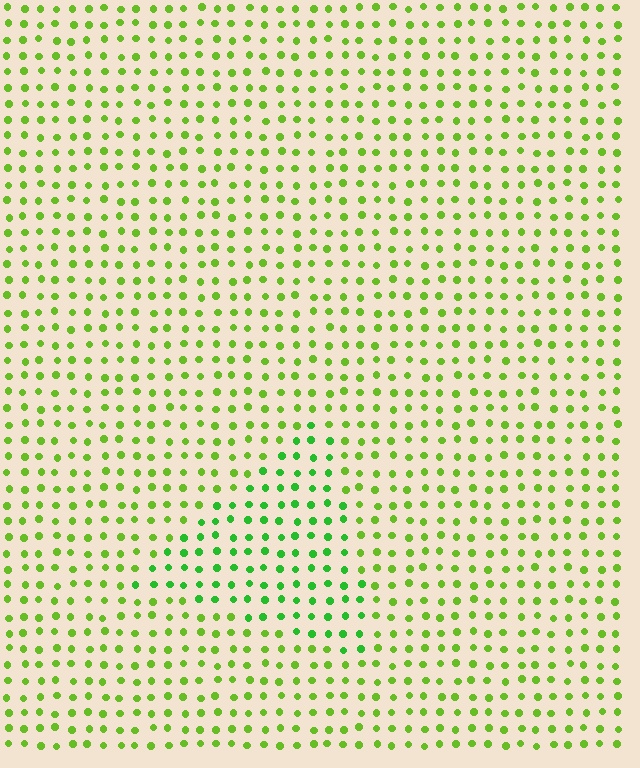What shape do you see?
I see a triangle.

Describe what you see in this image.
The image is filled with small lime elements in a uniform arrangement. A triangle-shaped region is visible where the elements are tinted to a slightly different hue, forming a subtle color boundary.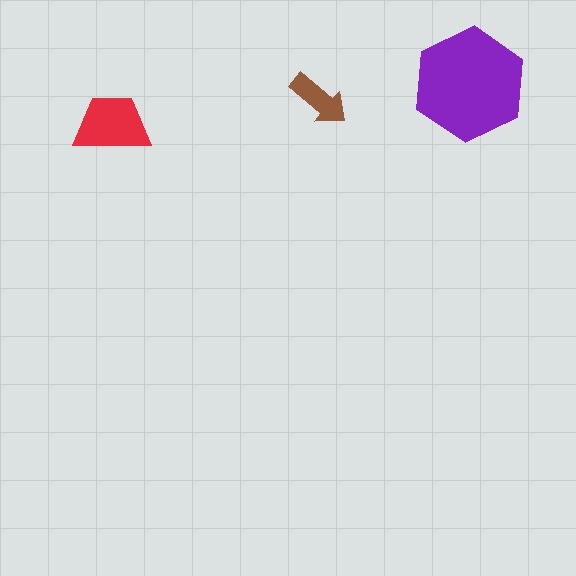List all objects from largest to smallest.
The purple hexagon, the red trapezoid, the brown arrow.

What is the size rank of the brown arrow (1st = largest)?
3rd.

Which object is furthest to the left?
The red trapezoid is leftmost.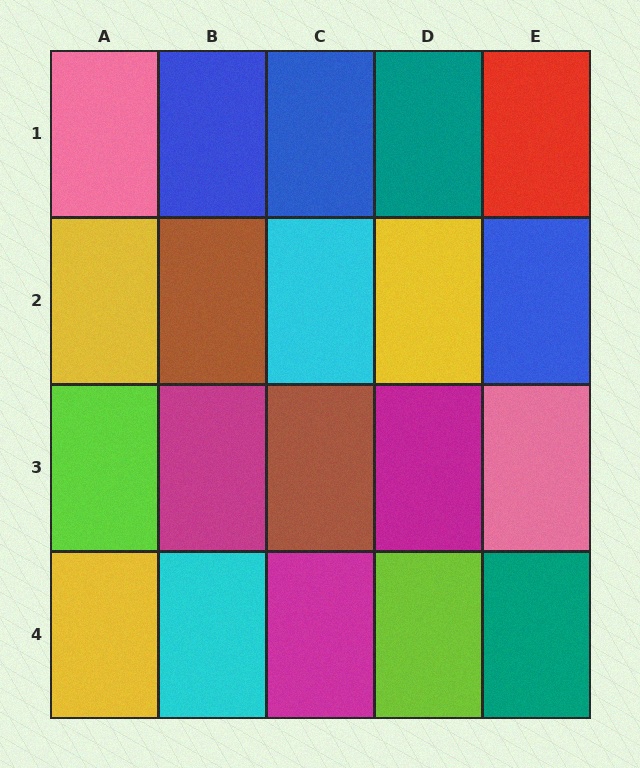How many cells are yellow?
3 cells are yellow.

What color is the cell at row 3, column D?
Magenta.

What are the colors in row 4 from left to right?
Yellow, cyan, magenta, lime, teal.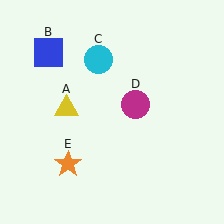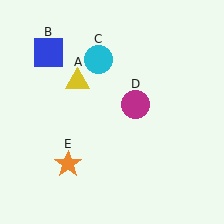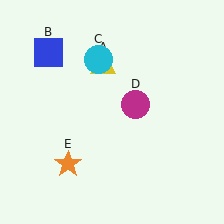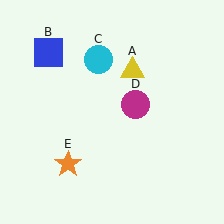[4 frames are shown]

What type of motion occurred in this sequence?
The yellow triangle (object A) rotated clockwise around the center of the scene.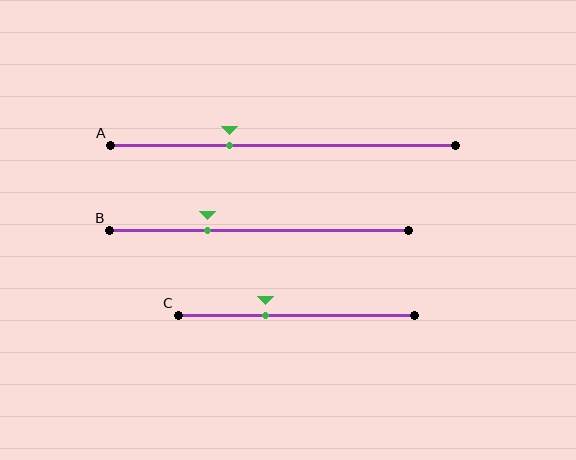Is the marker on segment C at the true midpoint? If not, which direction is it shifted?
No, the marker on segment C is shifted to the left by about 13% of the segment length.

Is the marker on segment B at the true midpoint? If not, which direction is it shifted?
No, the marker on segment B is shifted to the left by about 17% of the segment length.